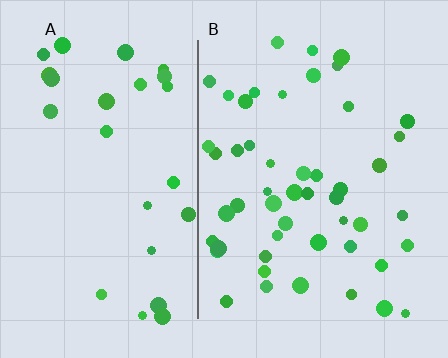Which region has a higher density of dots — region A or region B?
B (the right).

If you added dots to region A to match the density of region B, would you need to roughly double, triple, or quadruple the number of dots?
Approximately double.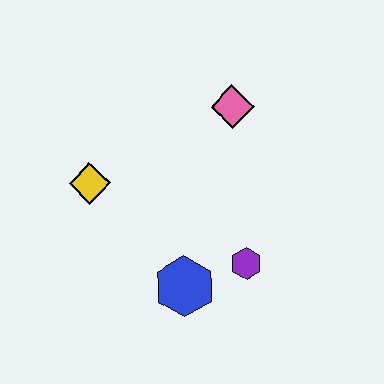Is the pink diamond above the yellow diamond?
Yes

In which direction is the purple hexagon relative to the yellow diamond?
The purple hexagon is to the right of the yellow diamond.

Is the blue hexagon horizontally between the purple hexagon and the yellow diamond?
Yes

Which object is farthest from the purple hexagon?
The yellow diamond is farthest from the purple hexagon.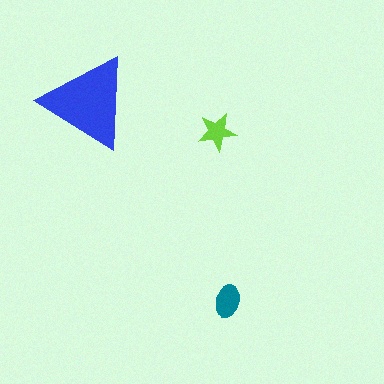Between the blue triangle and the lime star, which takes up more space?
The blue triangle.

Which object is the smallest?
The lime star.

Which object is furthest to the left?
The blue triangle is leftmost.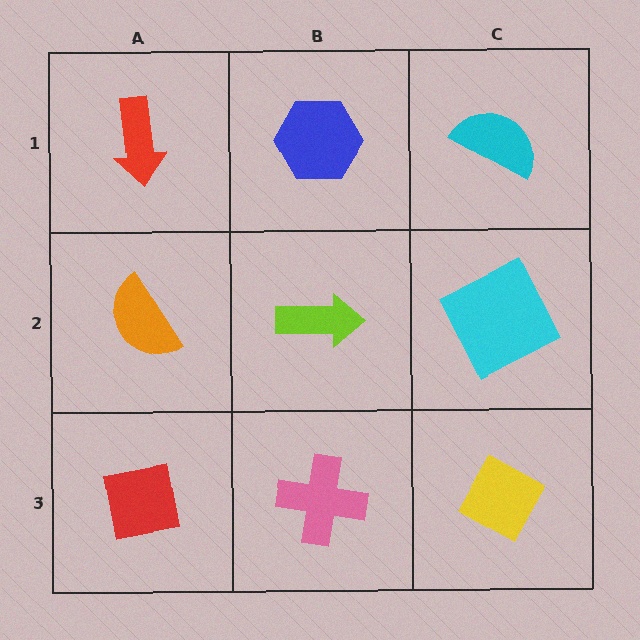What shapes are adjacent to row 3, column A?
An orange semicircle (row 2, column A), a pink cross (row 3, column B).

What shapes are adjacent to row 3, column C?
A cyan square (row 2, column C), a pink cross (row 3, column B).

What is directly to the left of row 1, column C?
A blue hexagon.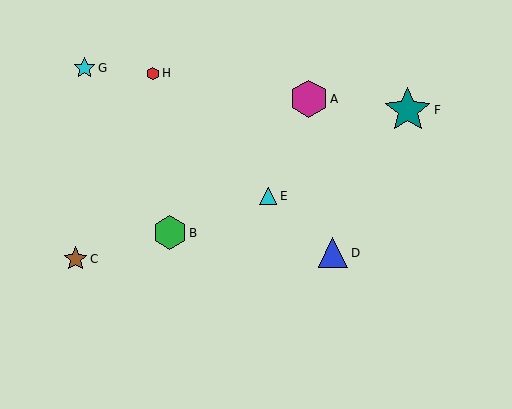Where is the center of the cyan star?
The center of the cyan star is at (84, 68).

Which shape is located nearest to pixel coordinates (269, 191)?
The cyan triangle (labeled E) at (268, 196) is nearest to that location.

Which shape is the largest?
The teal star (labeled F) is the largest.